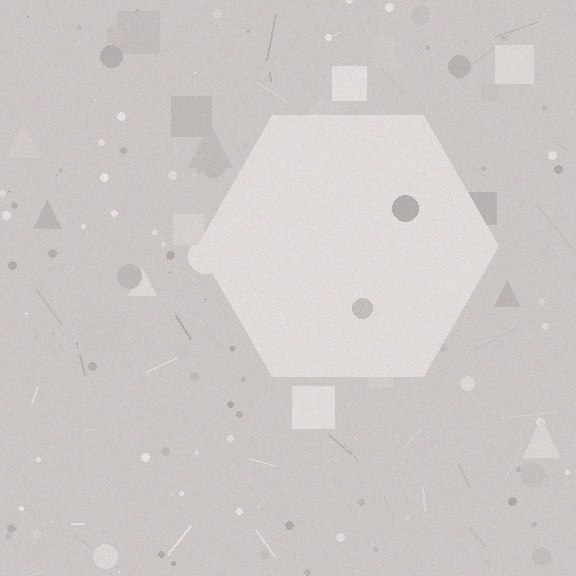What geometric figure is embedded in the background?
A hexagon is embedded in the background.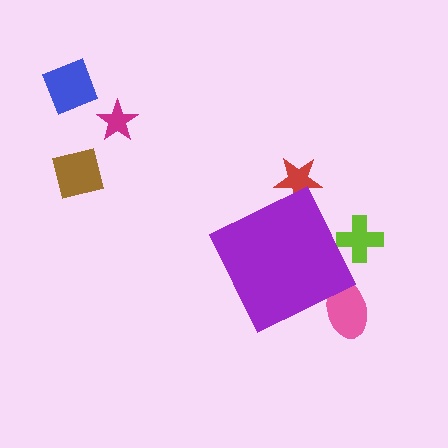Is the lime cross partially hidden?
Yes, the lime cross is partially hidden behind the purple diamond.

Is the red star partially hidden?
Yes, the red star is partially hidden behind the purple diamond.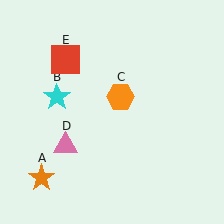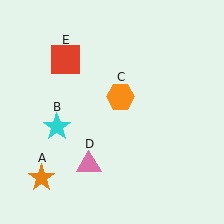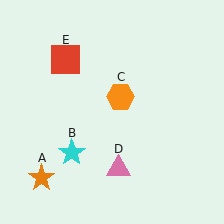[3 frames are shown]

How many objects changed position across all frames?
2 objects changed position: cyan star (object B), pink triangle (object D).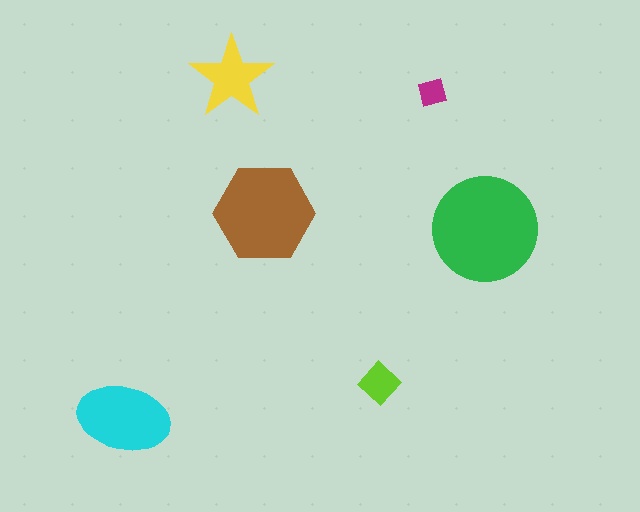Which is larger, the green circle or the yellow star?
The green circle.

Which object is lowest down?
The cyan ellipse is bottommost.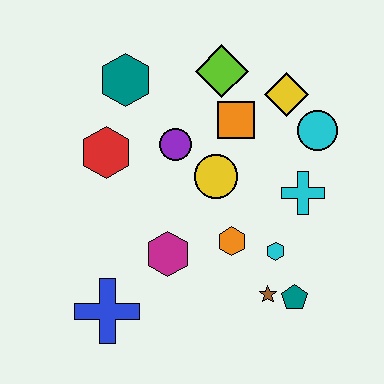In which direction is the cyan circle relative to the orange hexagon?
The cyan circle is above the orange hexagon.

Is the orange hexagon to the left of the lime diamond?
No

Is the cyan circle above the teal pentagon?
Yes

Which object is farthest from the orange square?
The blue cross is farthest from the orange square.